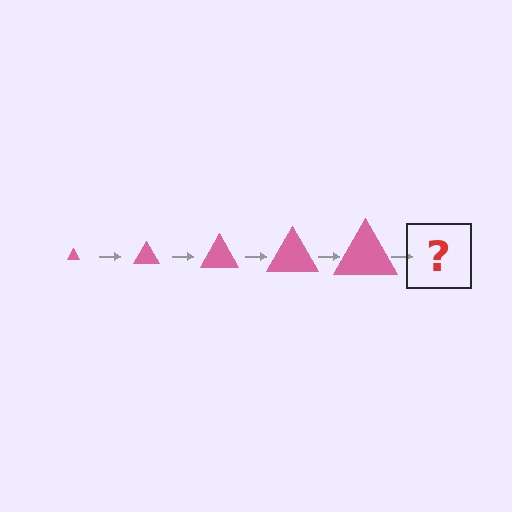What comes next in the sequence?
The next element should be a pink triangle, larger than the previous one.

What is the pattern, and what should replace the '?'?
The pattern is that the triangle gets progressively larger each step. The '?' should be a pink triangle, larger than the previous one.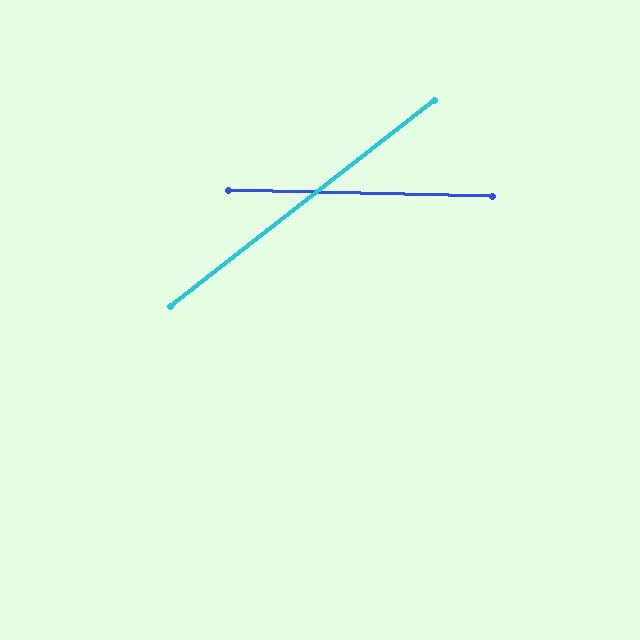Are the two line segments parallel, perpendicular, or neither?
Neither parallel nor perpendicular — they differ by about 39°.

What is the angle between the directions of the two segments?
Approximately 39 degrees.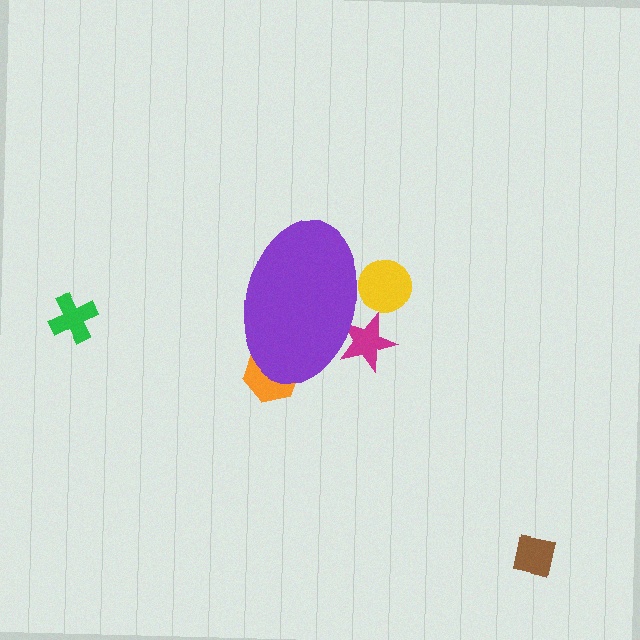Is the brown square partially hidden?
No, the brown square is fully visible.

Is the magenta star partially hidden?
Yes, the magenta star is partially hidden behind the purple ellipse.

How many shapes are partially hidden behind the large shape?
3 shapes are partially hidden.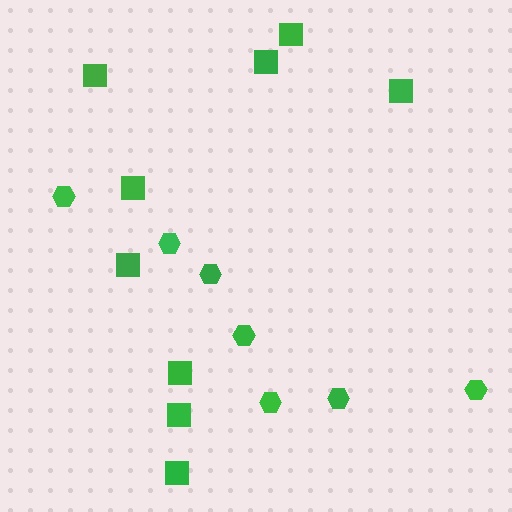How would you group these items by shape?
There are 2 groups: one group of hexagons (7) and one group of squares (9).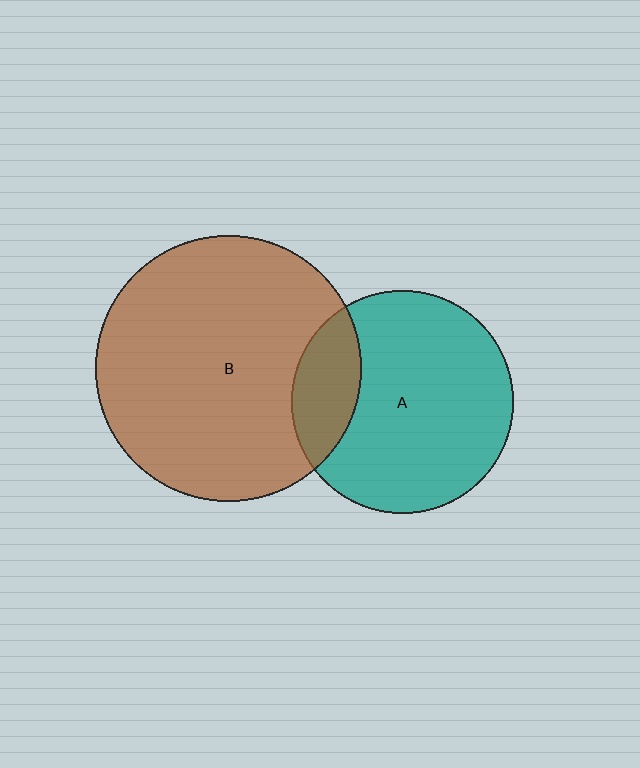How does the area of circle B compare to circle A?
Approximately 1.4 times.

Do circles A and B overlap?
Yes.